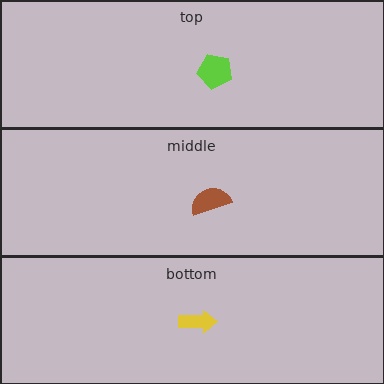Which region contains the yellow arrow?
The bottom region.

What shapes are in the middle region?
The brown semicircle.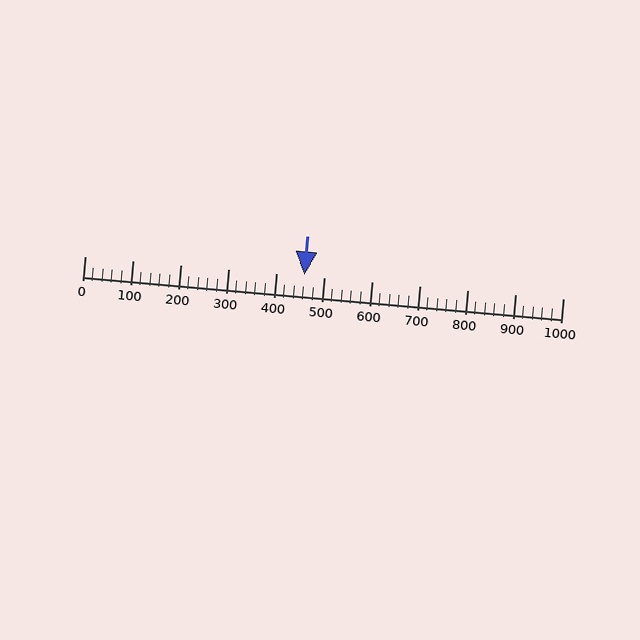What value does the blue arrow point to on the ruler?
The blue arrow points to approximately 460.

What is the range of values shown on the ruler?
The ruler shows values from 0 to 1000.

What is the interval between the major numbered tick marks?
The major tick marks are spaced 100 units apart.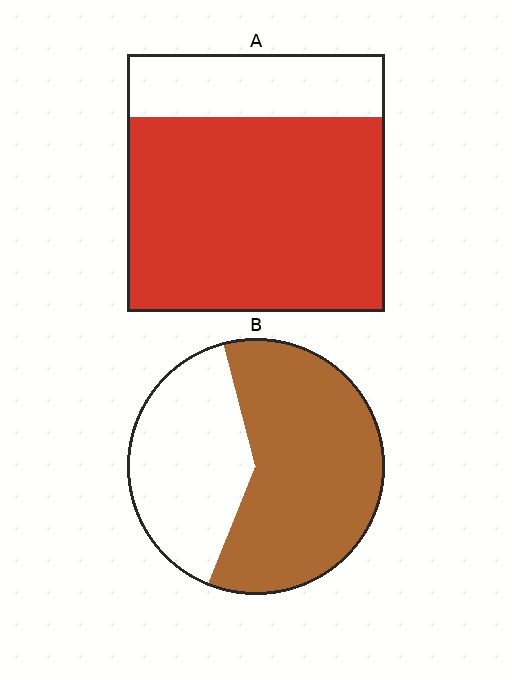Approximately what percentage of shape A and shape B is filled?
A is approximately 75% and B is approximately 60%.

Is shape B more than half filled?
Yes.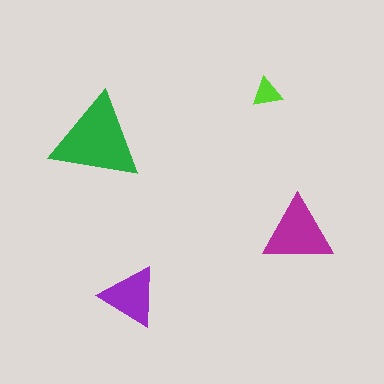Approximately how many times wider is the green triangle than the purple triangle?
About 1.5 times wider.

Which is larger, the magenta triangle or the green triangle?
The green one.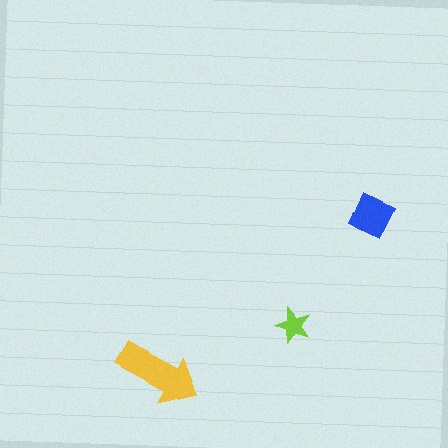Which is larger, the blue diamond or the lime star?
The blue diamond.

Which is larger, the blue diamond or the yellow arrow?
The yellow arrow.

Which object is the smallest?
The lime star.